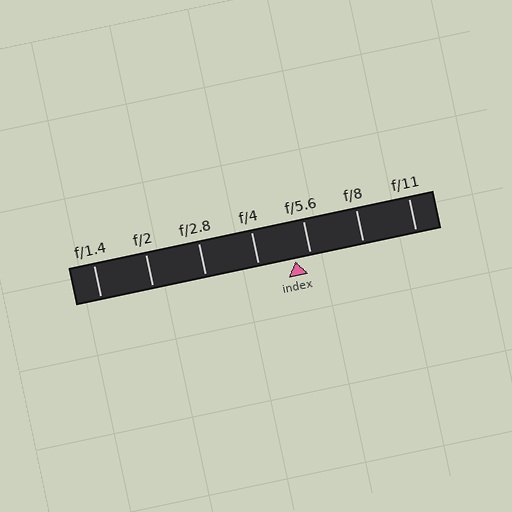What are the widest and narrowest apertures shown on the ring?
The widest aperture shown is f/1.4 and the narrowest is f/11.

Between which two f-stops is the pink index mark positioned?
The index mark is between f/4 and f/5.6.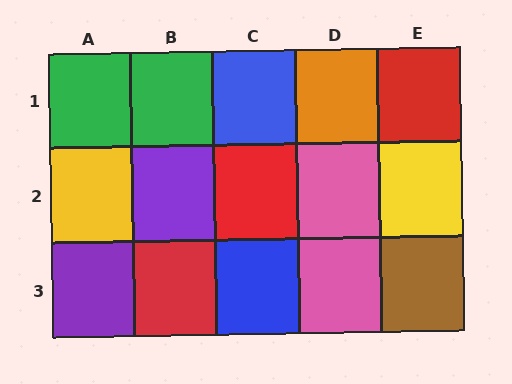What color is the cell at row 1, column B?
Green.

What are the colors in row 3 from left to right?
Purple, red, blue, pink, brown.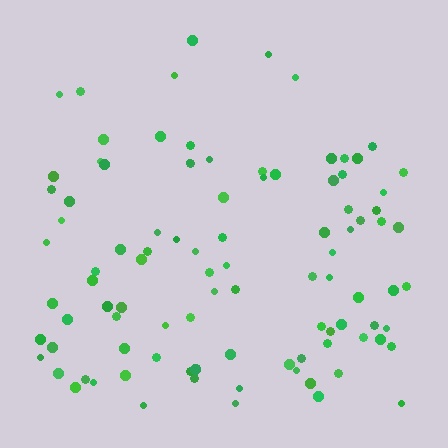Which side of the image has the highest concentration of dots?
The bottom.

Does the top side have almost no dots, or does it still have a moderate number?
Still a moderate number, just noticeably fewer than the bottom.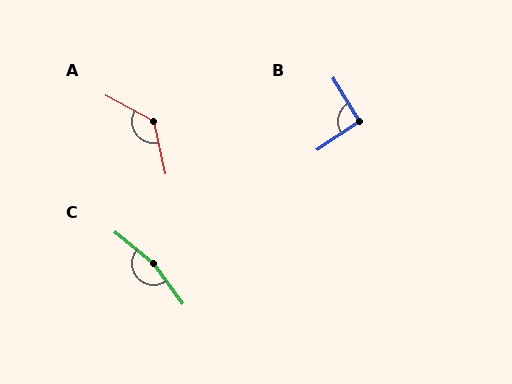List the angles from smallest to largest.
B (93°), A (130°), C (165°).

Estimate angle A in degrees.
Approximately 130 degrees.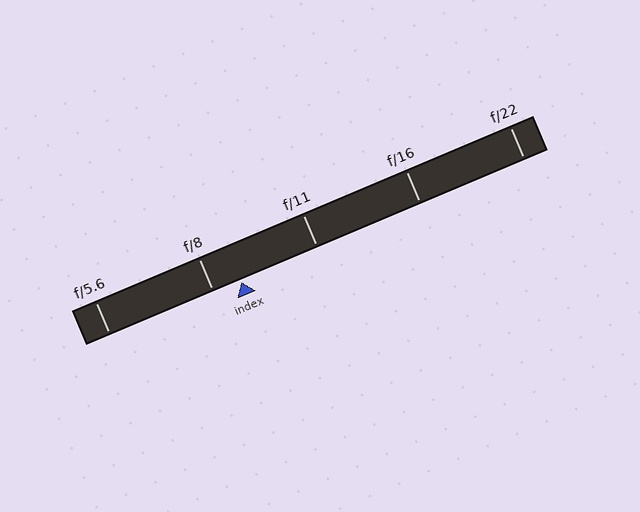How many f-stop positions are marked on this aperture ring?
There are 5 f-stop positions marked.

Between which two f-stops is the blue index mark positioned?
The index mark is between f/8 and f/11.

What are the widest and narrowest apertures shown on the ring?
The widest aperture shown is f/5.6 and the narrowest is f/22.